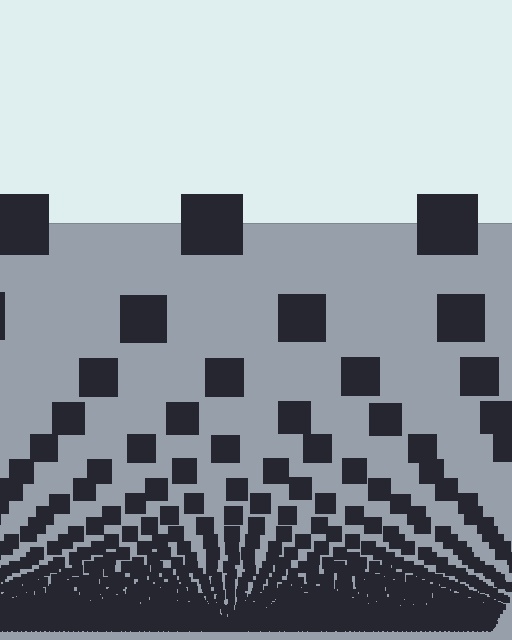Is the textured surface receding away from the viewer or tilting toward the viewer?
The surface appears to tilt toward the viewer. Texture elements get larger and sparser toward the top.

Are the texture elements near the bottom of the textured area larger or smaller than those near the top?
Smaller. The gradient is inverted — elements near the bottom are smaller and denser.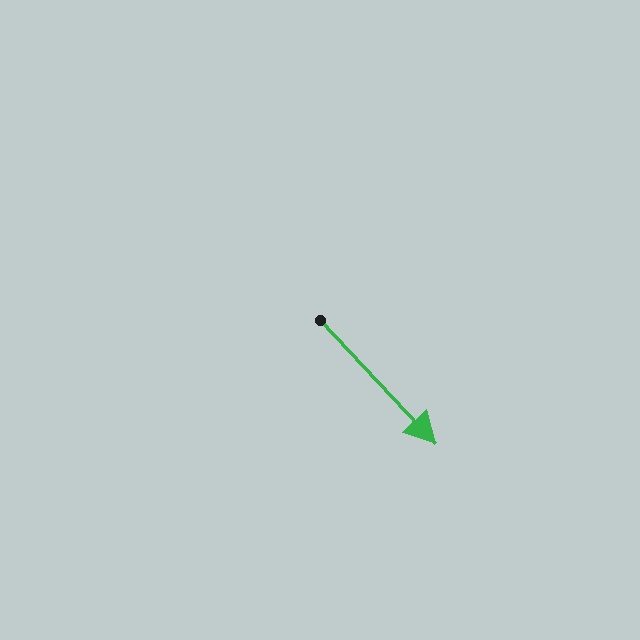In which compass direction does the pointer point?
Southeast.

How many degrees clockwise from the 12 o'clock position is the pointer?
Approximately 137 degrees.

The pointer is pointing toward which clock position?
Roughly 5 o'clock.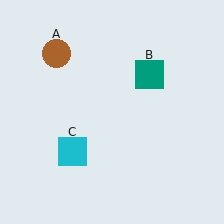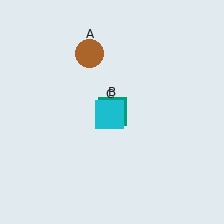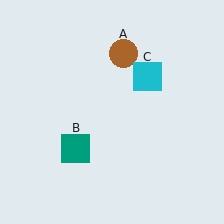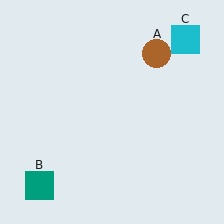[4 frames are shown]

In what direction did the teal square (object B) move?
The teal square (object B) moved down and to the left.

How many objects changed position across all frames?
3 objects changed position: brown circle (object A), teal square (object B), cyan square (object C).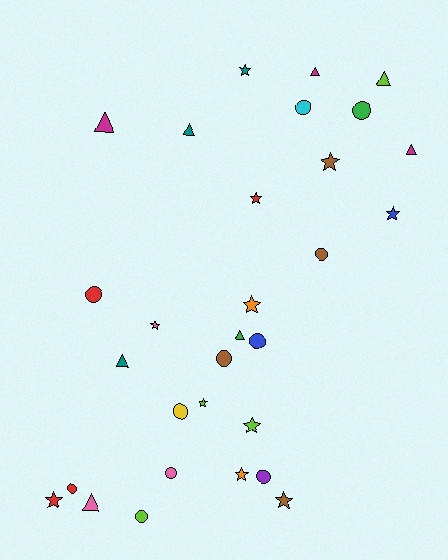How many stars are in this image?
There are 11 stars.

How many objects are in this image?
There are 30 objects.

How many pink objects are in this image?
There are 3 pink objects.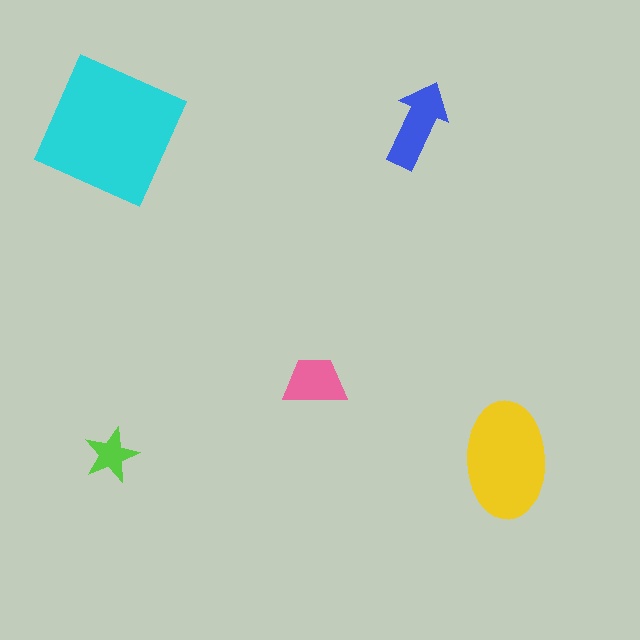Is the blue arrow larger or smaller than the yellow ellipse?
Smaller.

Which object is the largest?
The cyan square.